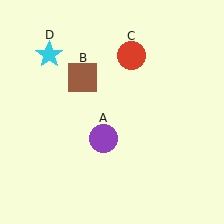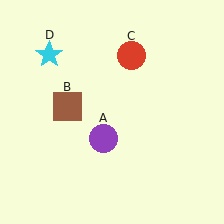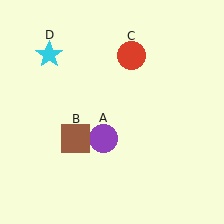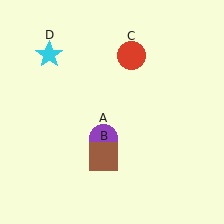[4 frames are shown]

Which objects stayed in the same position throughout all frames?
Purple circle (object A) and red circle (object C) and cyan star (object D) remained stationary.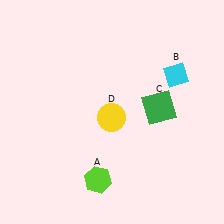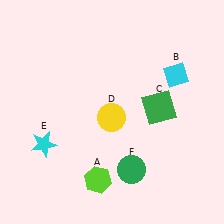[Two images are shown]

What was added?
A cyan star (E), a green circle (F) were added in Image 2.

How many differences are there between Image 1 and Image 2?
There are 2 differences between the two images.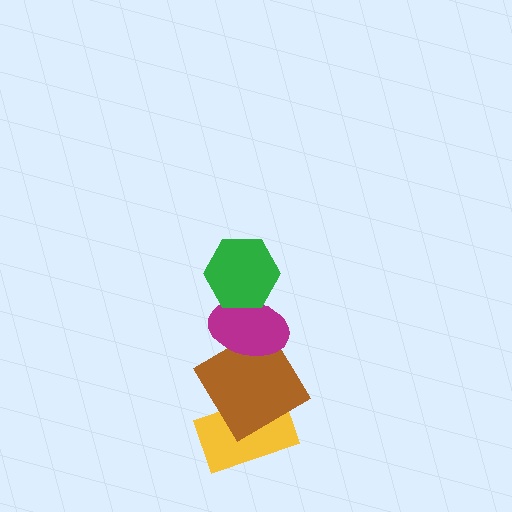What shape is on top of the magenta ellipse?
The green hexagon is on top of the magenta ellipse.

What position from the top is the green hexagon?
The green hexagon is 1st from the top.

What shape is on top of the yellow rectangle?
The brown diamond is on top of the yellow rectangle.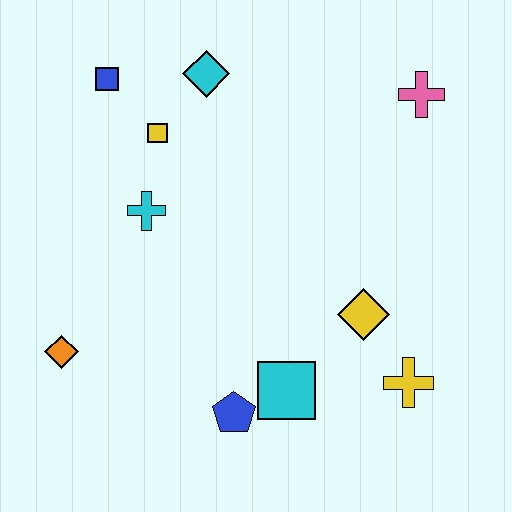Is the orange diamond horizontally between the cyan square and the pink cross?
No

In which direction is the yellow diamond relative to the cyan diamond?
The yellow diamond is below the cyan diamond.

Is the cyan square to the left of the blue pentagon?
No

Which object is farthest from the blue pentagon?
The pink cross is farthest from the blue pentagon.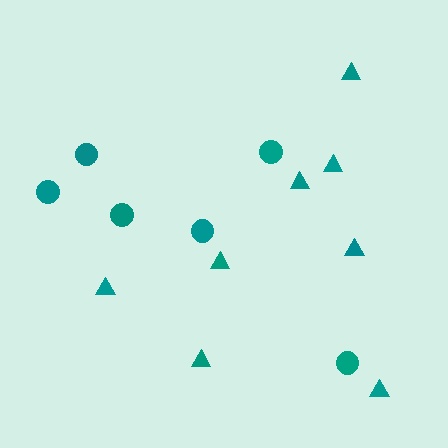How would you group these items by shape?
There are 2 groups: one group of triangles (8) and one group of circles (6).